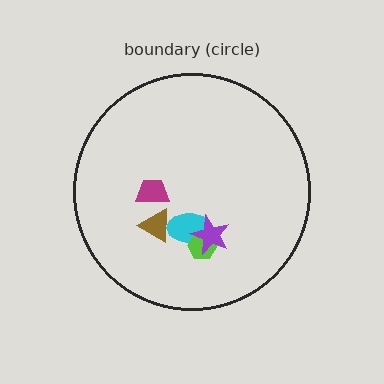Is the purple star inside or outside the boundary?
Inside.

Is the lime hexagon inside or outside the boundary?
Inside.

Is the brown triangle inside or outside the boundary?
Inside.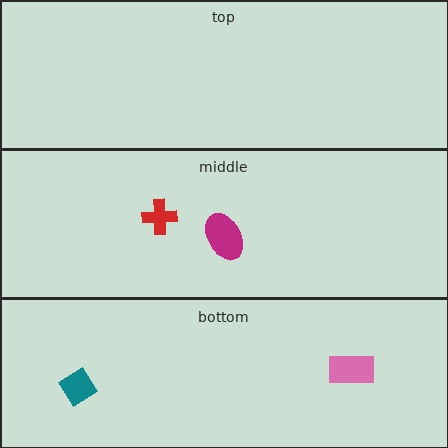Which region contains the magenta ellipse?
The middle region.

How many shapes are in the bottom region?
2.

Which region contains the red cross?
The middle region.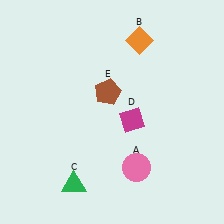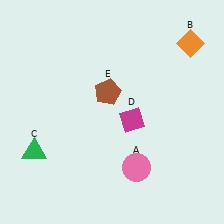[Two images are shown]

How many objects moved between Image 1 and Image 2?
2 objects moved between the two images.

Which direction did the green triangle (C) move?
The green triangle (C) moved left.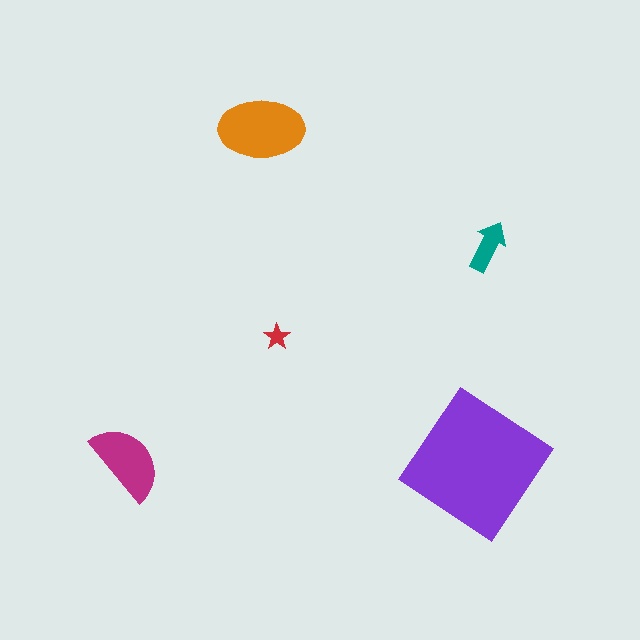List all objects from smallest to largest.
The red star, the teal arrow, the magenta semicircle, the orange ellipse, the purple diamond.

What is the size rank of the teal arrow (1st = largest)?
4th.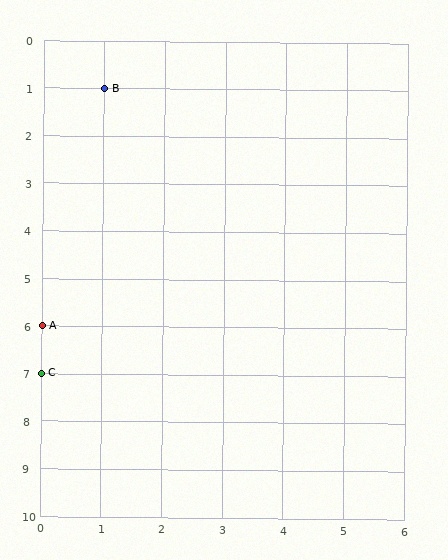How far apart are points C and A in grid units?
Points C and A are 1 row apart.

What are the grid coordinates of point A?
Point A is at grid coordinates (0, 6).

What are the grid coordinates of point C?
Point C is at grid coordinates (0, 7).